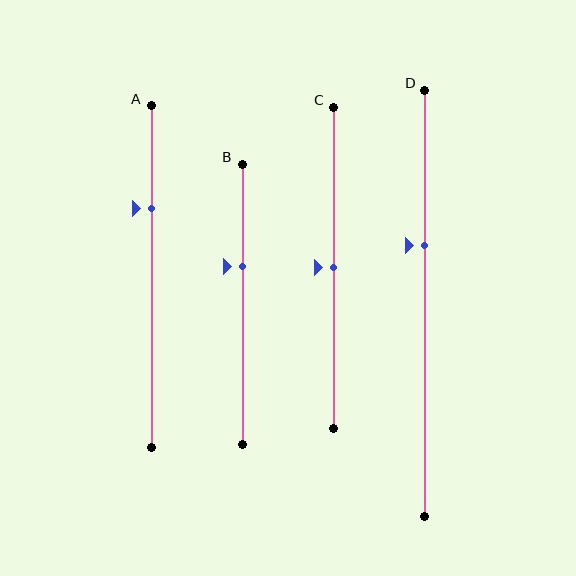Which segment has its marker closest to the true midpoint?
Segment C has its marker closest to the true midpoint.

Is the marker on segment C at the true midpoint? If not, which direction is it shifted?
Yes, the marker on segment C is at the true midpoint.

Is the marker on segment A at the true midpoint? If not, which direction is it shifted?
No, the marker on segment A is shifted upward by about 20% of the segment length.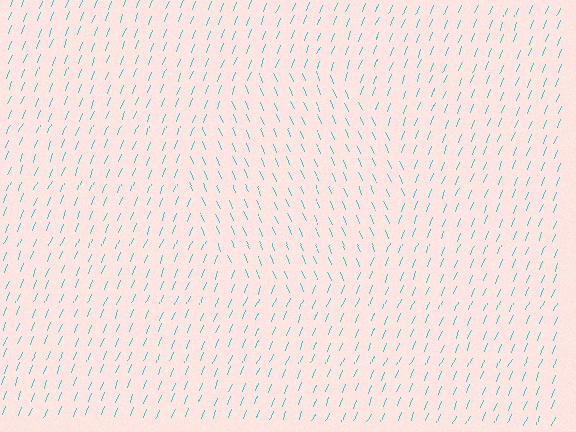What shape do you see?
I see a circle.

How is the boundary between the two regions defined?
The boundary is defined purely by a change in line orientation (approximately 45 degrees difference). All lines are the same color and thickness.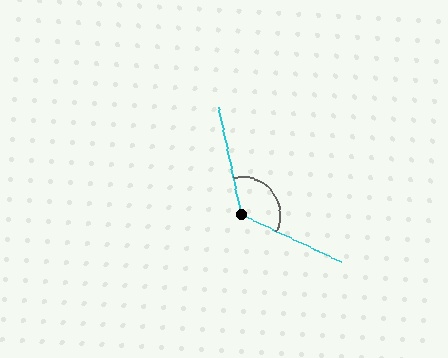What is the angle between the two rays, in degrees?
Approximately 128 degrees.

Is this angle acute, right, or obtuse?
It is obtuse.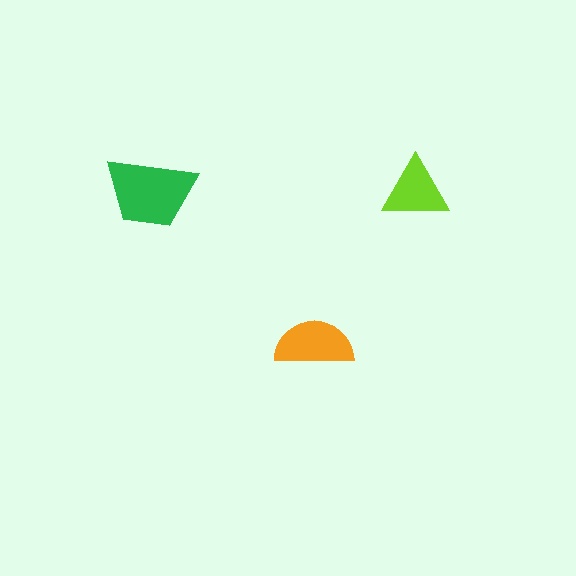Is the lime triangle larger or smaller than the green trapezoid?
Smaller.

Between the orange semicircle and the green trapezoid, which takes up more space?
The green trapezoid.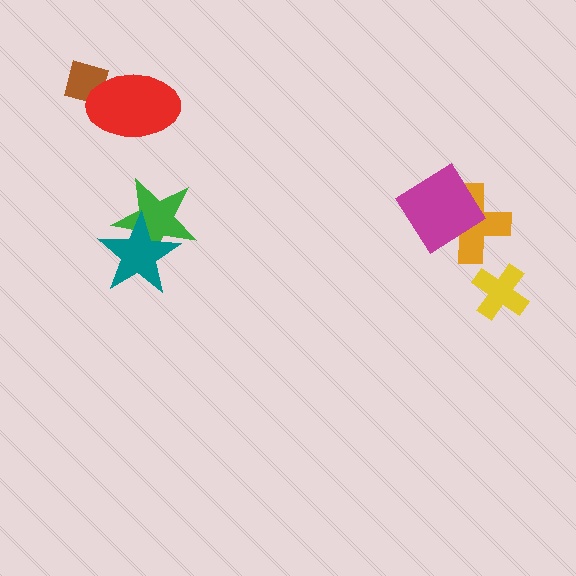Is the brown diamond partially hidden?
Yes, it is partially covered by another shape.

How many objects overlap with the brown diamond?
1 object overlaps with the brown diamond.